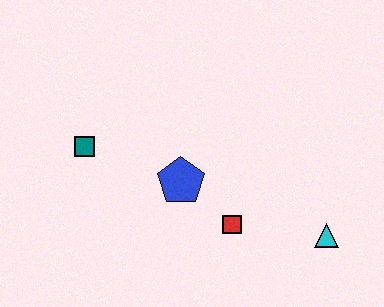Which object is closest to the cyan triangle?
The red square is closest to the cyan triangle.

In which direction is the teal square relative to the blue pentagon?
The teal square is to the left of the blue pentagon.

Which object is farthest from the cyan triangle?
The teal square is farthest from the cyan triangle.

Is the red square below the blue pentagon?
Yes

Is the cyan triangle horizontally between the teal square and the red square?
No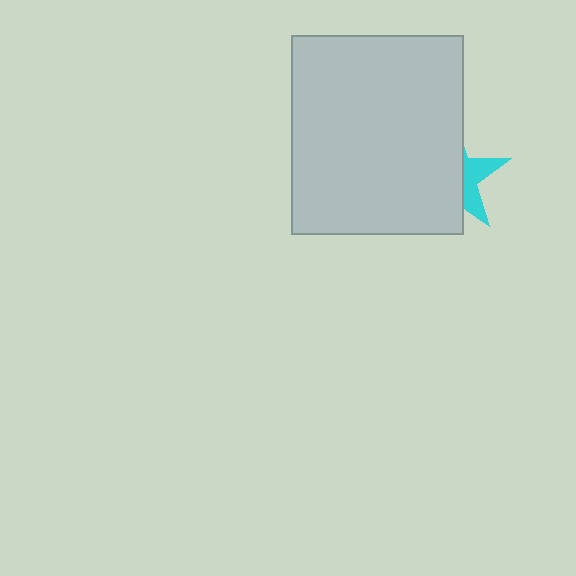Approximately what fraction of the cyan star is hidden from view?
Roughly 67% of the cyan star is hidden behind the light gray rectangle.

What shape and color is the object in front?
The object in front is a light gray rectangle.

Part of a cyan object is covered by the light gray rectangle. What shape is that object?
It is a star.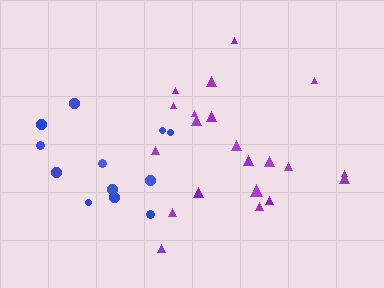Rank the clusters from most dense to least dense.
purple, blue.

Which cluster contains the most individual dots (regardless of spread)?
Purple (21).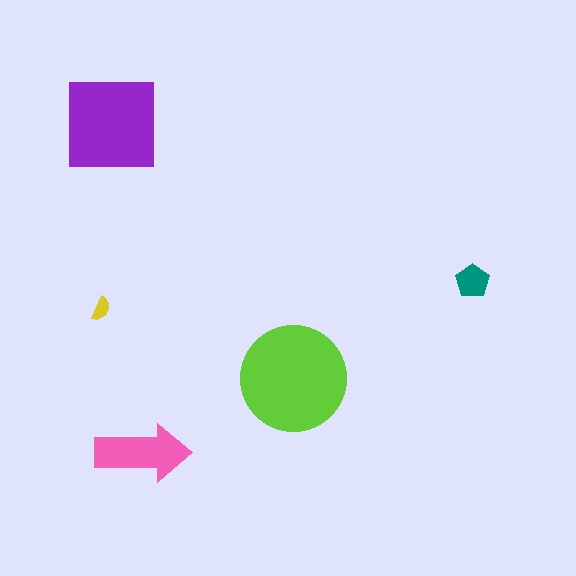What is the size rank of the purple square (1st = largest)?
2nd.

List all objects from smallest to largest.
The yellow semicircle, the teal pentagon, the pink arrow, the purple square, the lime circle.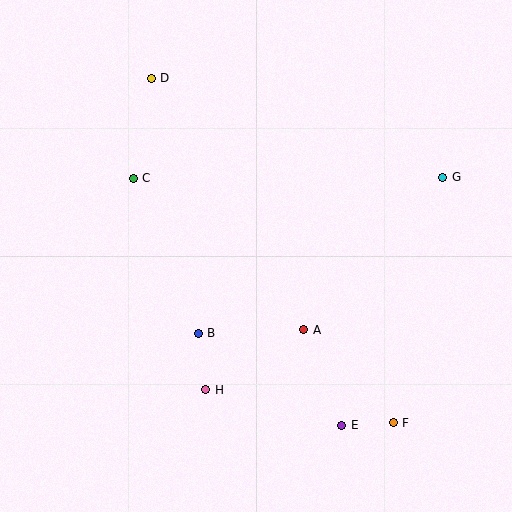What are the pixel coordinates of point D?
Point D is at (151, 78).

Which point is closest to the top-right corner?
Point G is closest to the top-right corner.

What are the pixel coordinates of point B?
Point B is at (198, 333).